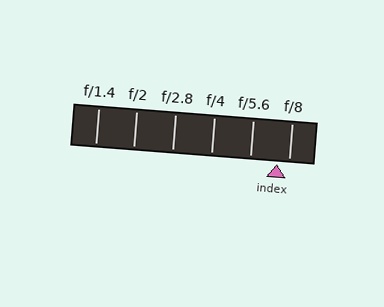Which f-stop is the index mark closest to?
The index mark is closest to f/8.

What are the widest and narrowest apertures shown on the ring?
The widest aperture shown is f/1.4 and the narrowest is f/8.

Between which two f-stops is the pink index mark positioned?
The index mark is between f/5.6 and f/8.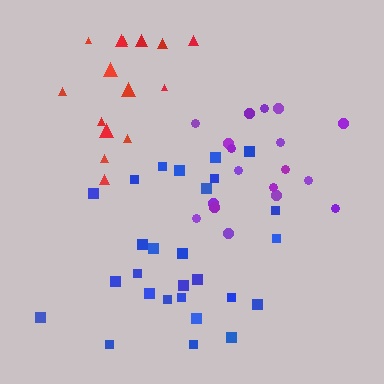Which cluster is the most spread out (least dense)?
Red.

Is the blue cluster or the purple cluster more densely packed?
Purple.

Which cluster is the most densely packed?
Purple.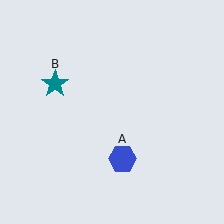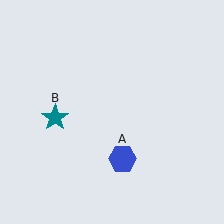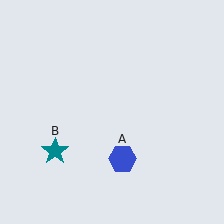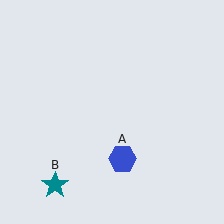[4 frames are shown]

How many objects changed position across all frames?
1 object changed position: teal star (object B).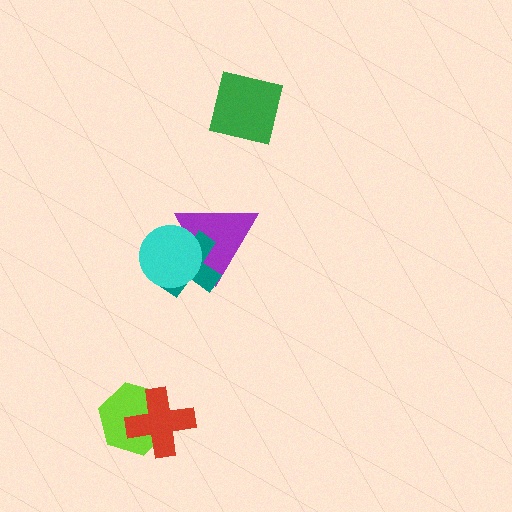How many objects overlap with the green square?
0 objects overlap with the green square.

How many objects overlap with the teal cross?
2 objects overlap with the teal cross.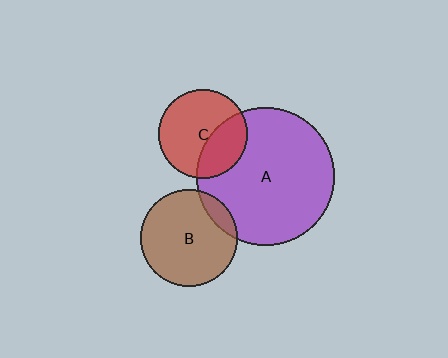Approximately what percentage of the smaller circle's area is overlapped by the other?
Approximately 10%.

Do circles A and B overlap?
Yes.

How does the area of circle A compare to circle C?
Approximately 2.4 times.